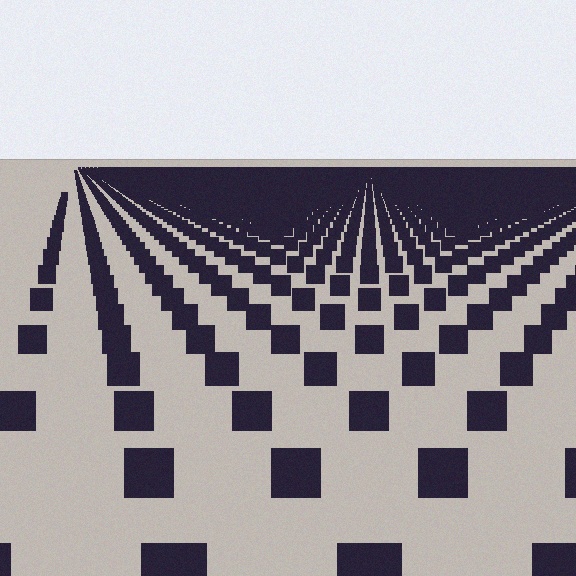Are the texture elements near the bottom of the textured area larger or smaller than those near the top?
Larger. Near the bottom, elements are closer to the viewer and appear at a bigger on-screen size.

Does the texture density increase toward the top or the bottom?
Density increases toward the top.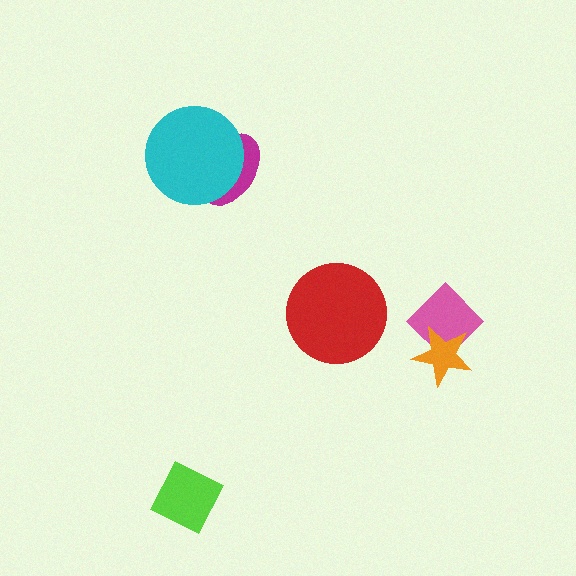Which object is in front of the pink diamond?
The orange star is in front of the pink diamond.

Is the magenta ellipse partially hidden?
Yes, it is partially covered by another shape.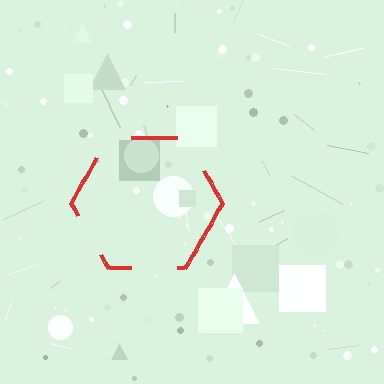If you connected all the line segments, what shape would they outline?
They would outline a hexagon.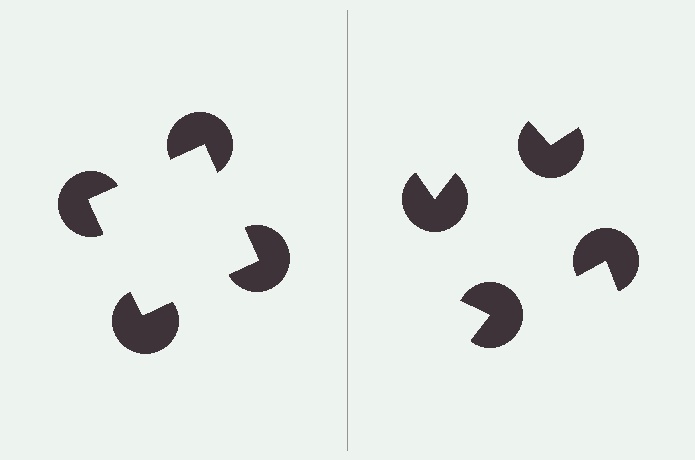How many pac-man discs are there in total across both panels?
8 — 4 on each side.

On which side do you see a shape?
An illusory square appears on the left side. On the right side the wedge cuts are rotated, so no coherent shape forms.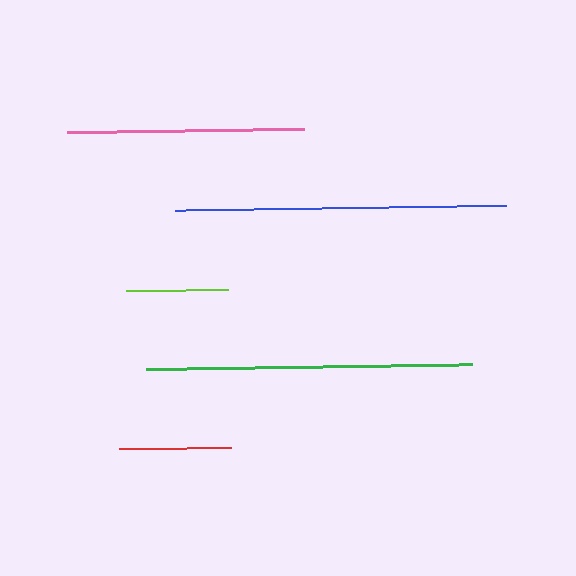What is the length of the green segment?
The green segment is approximately 327 pixels long.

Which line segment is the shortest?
The lime line is the shortest at approximately 102 pixels.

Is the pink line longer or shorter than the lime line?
The pink line is longer than the lime line.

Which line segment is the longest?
The blue line is the longest at approximately 332 pixels.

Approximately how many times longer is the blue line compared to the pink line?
The blue line is approximately 1.4 times the length of the pink line.